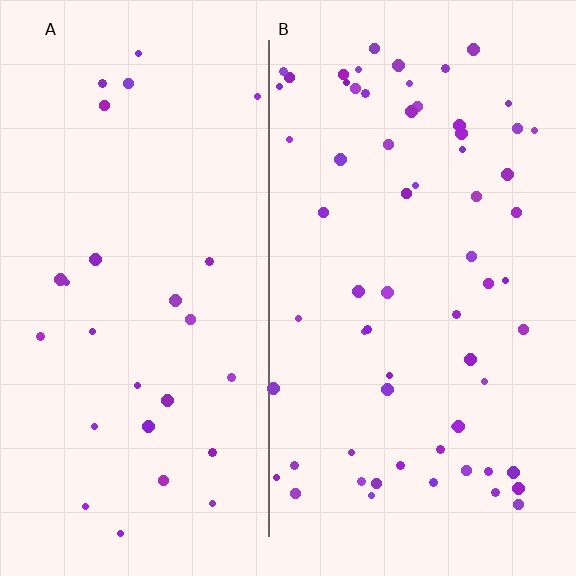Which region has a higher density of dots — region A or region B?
B (the right).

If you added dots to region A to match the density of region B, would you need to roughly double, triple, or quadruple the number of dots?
Approximately double.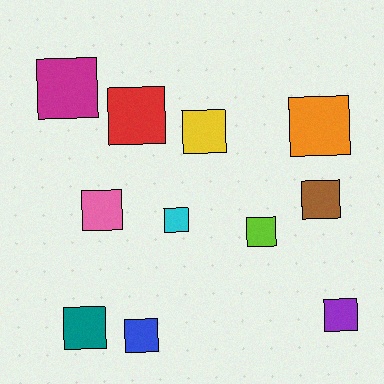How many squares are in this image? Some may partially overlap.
There are 11 squares.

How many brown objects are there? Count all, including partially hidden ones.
There is 1 brown object.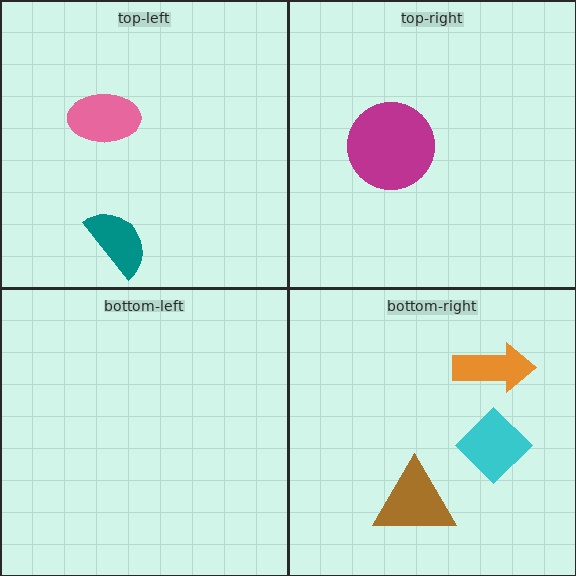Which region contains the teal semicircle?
The top-left region.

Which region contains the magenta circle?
The top-right region.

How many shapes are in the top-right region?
1.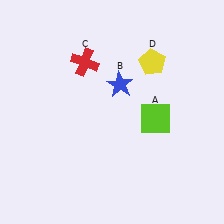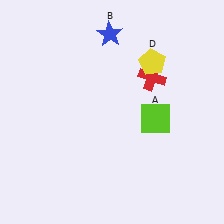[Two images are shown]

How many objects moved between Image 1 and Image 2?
2 objects moved between the two images.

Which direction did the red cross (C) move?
The red cross (C) moved right.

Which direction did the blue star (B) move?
The blue star (B) moved up.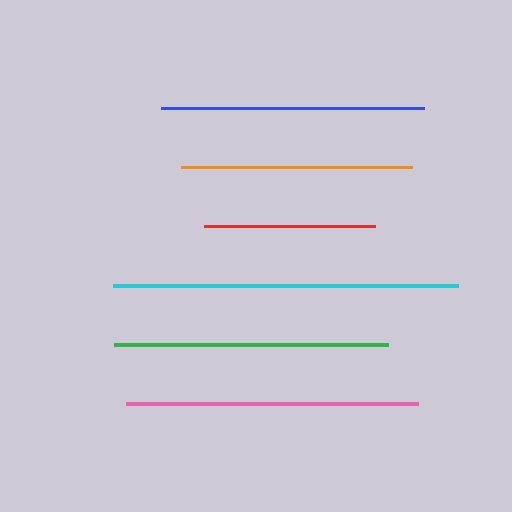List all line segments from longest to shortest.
From longest to shortest: cyan, pink, green, blue, orange, red.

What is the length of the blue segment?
The blue segment is approximately 263 pixels long.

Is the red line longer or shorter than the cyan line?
The cyan line is longer than the red line.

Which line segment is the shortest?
The red line is the shortest at approximately 171 pixels.